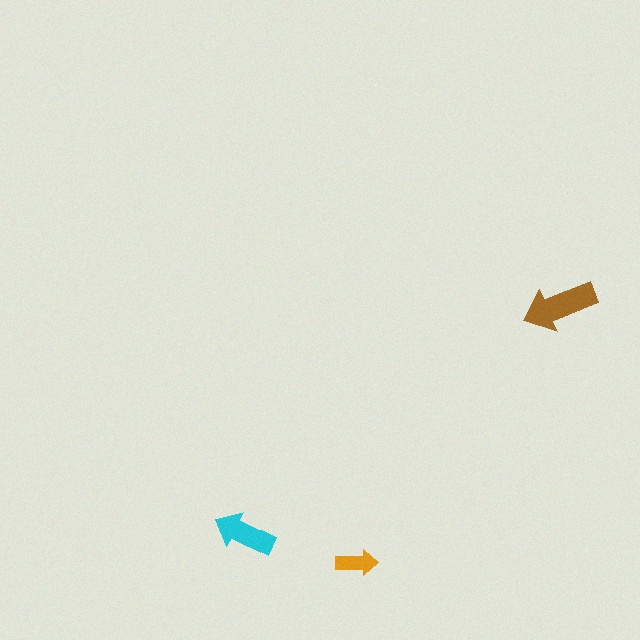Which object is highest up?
The brown arrow is topmost.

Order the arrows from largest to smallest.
the brown one, the cyan one, the orange one.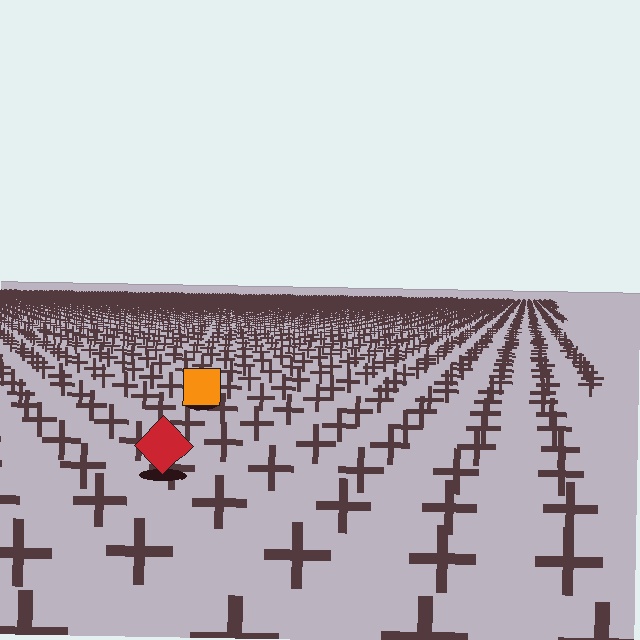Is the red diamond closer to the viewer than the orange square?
Yes. The red diamond is closer — you can tell from the texture gradient: the ground texture is coarser near it.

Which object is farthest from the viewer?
The orange square is farthest from the viewer. It appears smaller and the ground texture around it is denser.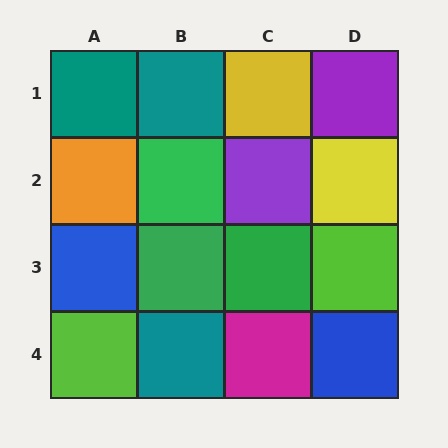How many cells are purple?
2 cells are purple.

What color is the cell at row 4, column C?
Magenta.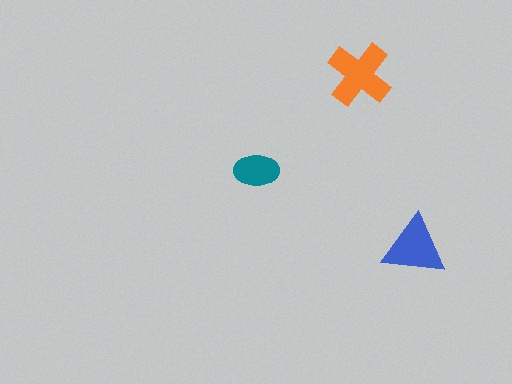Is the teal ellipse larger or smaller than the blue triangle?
Smaller.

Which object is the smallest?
The teal ellipse.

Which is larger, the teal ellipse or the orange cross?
The orange cross.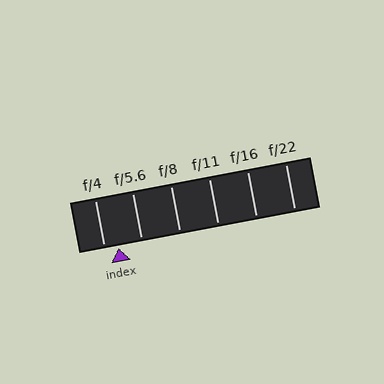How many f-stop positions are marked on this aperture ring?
There are 6 f-stop positions marked.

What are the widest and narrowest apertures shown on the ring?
The widest aperture shown is f/4 and the narrowest is f/22.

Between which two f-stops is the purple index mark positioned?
The index mark is between f/4 and f/5.6.